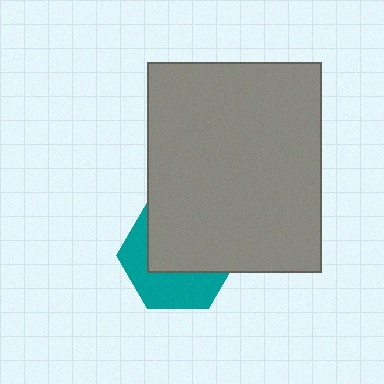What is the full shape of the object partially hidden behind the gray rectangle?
The partially hidden object is a teal hexagon.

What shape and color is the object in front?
The object in front is a gray rectangle.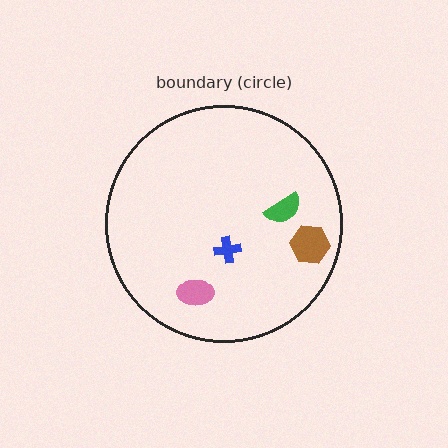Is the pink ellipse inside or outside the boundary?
Inside.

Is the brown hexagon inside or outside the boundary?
Inside.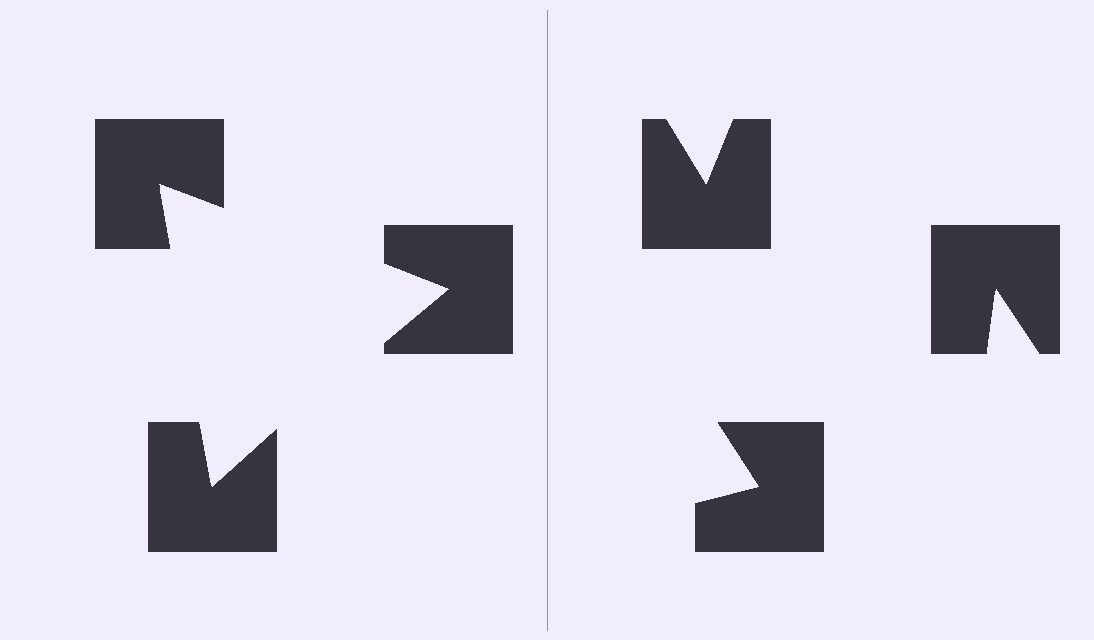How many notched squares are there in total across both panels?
6 — 3 on each side.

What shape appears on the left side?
An illusory triangle.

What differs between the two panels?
The notched squares are positioned identically on both sides; only the wedge orientations differ. On the left they align to a triangle; on the right they are misaligned.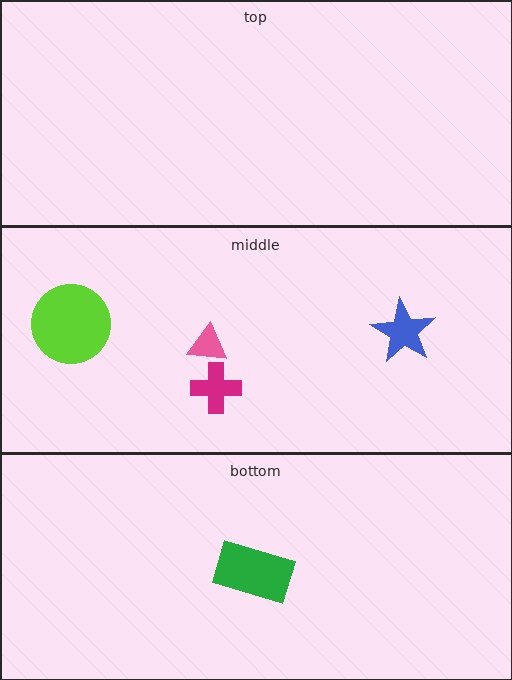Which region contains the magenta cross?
The middle region.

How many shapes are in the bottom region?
1.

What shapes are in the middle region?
The lime circle, the pink triangle, the blue star, the magenta cross.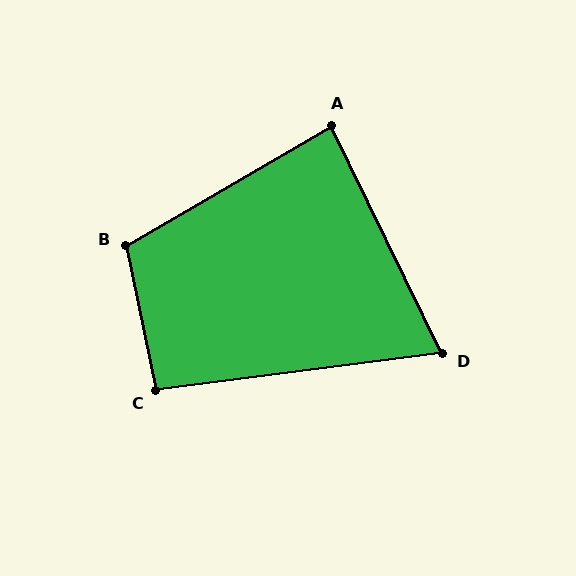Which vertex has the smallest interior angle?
D, at approximately 71 degrees.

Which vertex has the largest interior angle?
B, at approximately 109 degrees.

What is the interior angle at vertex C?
Approximately 94 degrees (approximately right).